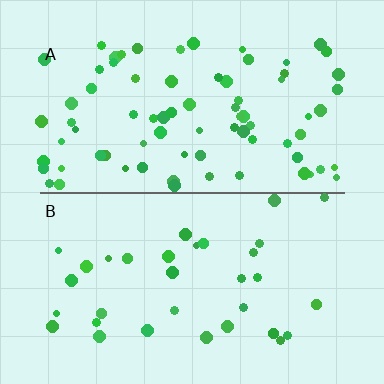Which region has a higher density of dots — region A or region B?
A (the top).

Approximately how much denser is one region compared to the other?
Approximately 2.3× — region A over region B.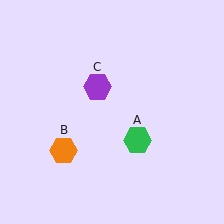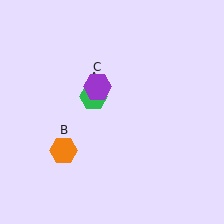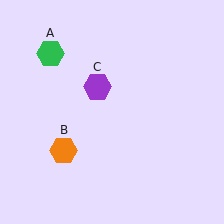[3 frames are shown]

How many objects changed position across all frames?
1 object changed position: green hexagon (object A).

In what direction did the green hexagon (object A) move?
The green hexagon (object A) moved up and to the left.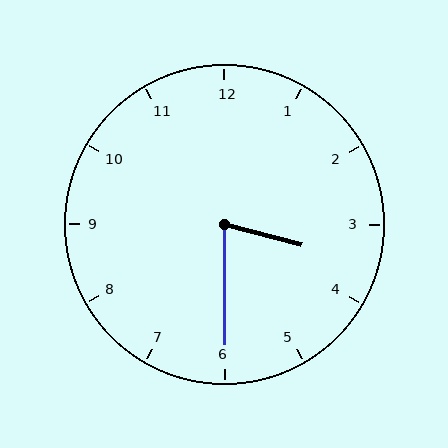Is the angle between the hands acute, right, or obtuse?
It is acute.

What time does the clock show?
3:30.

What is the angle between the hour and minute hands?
Approximately 75 degrees.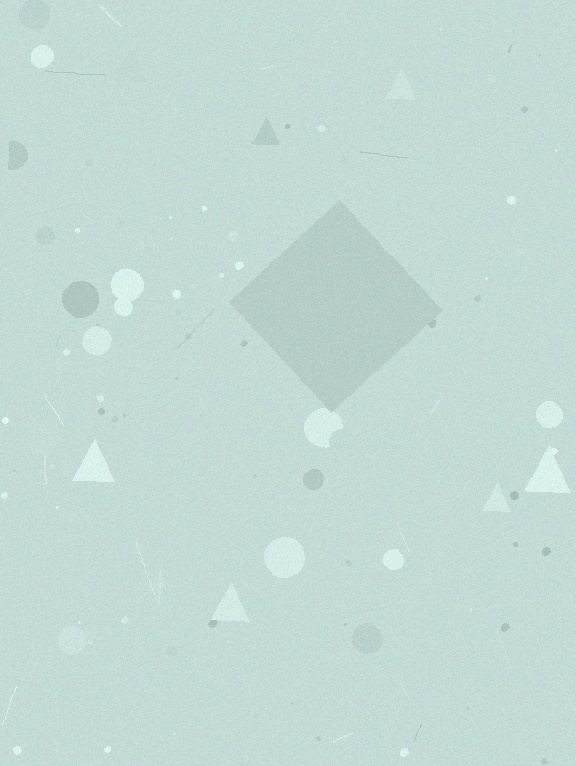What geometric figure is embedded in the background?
A diamond is embedded in the background.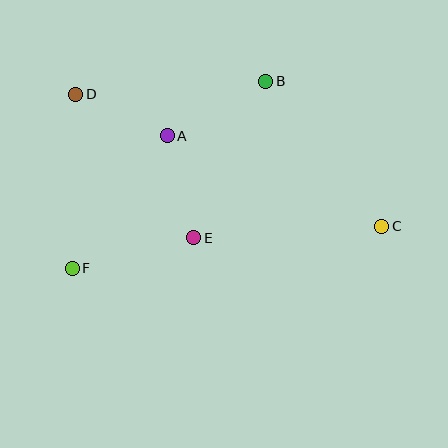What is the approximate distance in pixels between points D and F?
The distance between D and F is approximately 174 pixels.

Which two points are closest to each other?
Points A and D are closest to each other.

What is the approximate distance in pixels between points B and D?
The distance between B and D is approximately 190 pixels.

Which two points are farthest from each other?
Points C and D are farthest from each other.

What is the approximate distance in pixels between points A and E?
The distance between A and E is approximately 105 pixels.